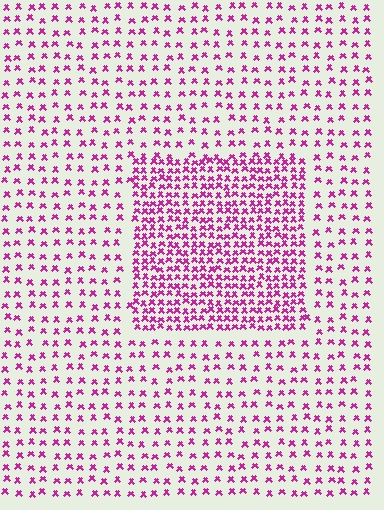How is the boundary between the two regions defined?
The boundary is defined by a change in element density (approximately 2.3x ratio). All elements are the same color, size, and shape.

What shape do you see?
I see a rectangle.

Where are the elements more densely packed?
The elements are more densely packed inside the rectangle boundary.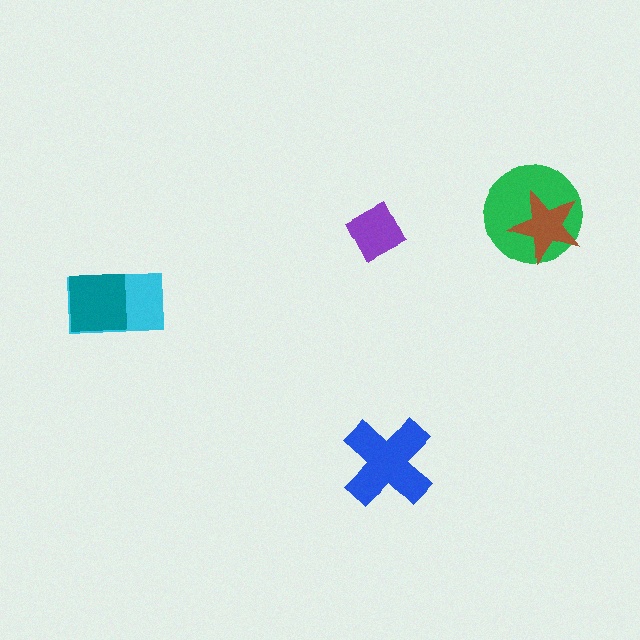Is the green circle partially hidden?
Yes, it is partially covered by another shape.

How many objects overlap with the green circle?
1 object overlaps with the green circle.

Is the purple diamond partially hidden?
No, no other shape covers it.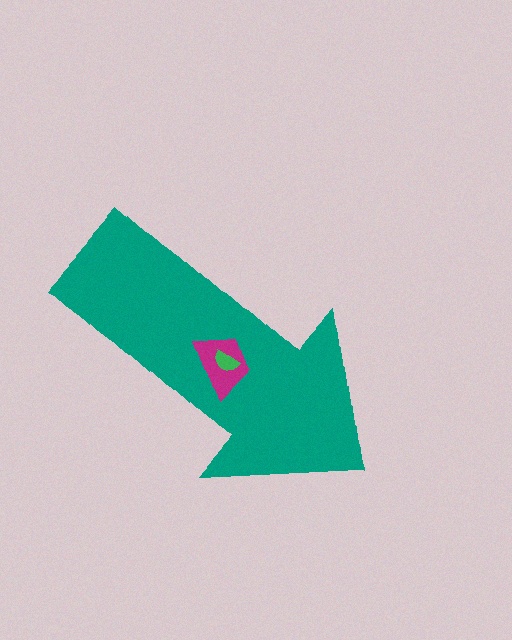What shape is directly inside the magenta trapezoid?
The green semicircle.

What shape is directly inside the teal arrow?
The magenta trapezoid.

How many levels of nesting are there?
3.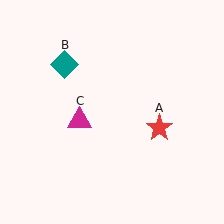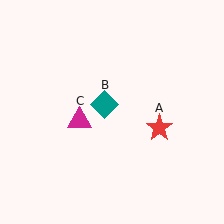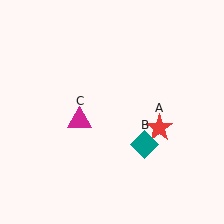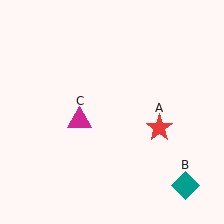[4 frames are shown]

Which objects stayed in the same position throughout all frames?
Red star (object A) and magenta triangle (object C) remained stationary.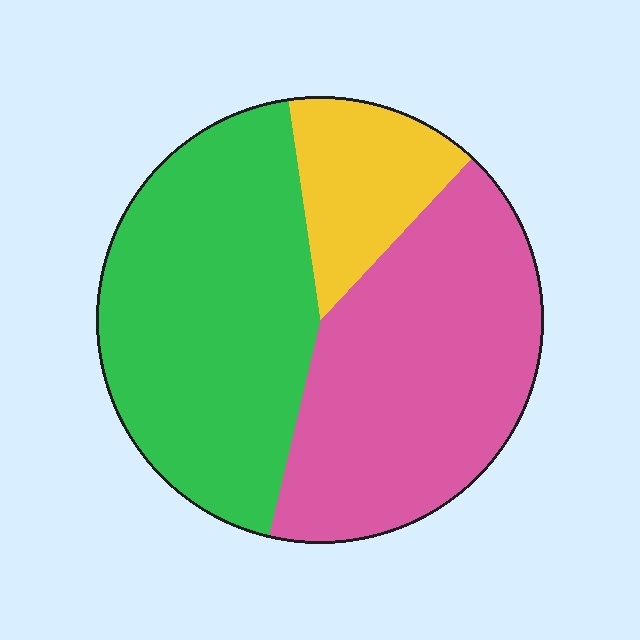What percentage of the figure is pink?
Pink covers about 40% of the figure.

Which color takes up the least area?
Yellow, at roughly 15%.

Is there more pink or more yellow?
Pink.